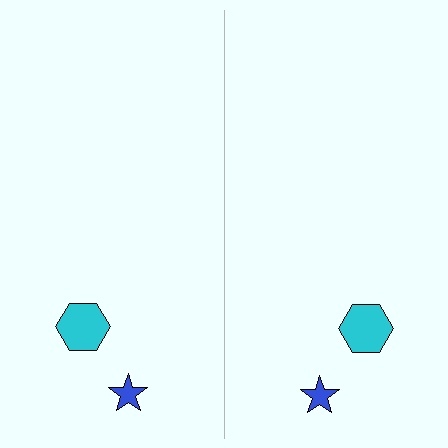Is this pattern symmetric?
Yes, this pattern has bilateral (reflection) symmetry.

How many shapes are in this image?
There are 4 shapes in this image.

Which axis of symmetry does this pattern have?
The pattern has a vertical axis of symmetry running through the center of the image.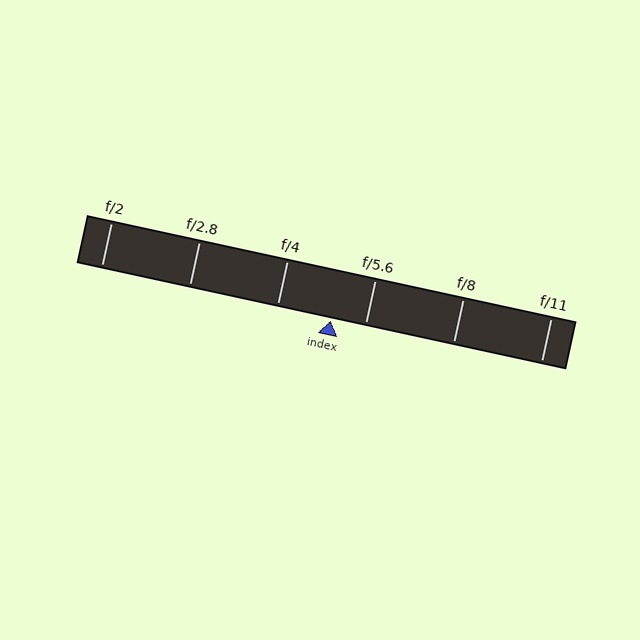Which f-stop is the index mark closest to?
The index mark is closest to f/5.6.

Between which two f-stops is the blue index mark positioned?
The index mark is between f/4 and f/5.6.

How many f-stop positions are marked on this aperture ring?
There are 6 f-stop positions marked.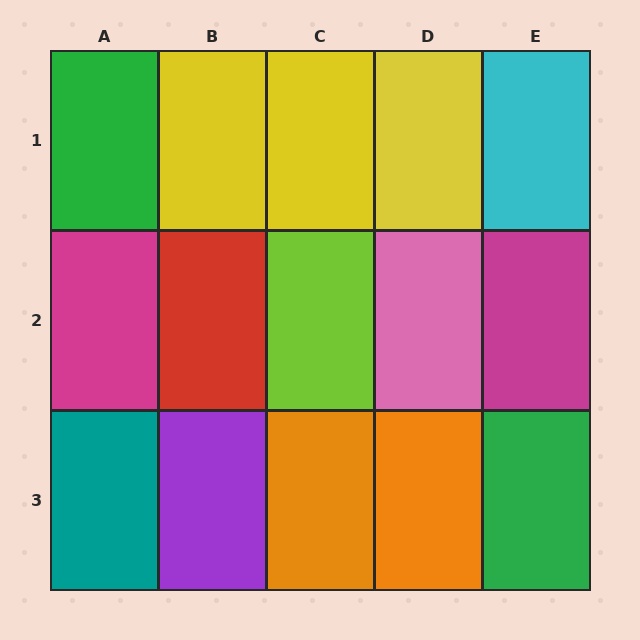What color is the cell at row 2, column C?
Lime.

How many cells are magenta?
2 cells are magenta.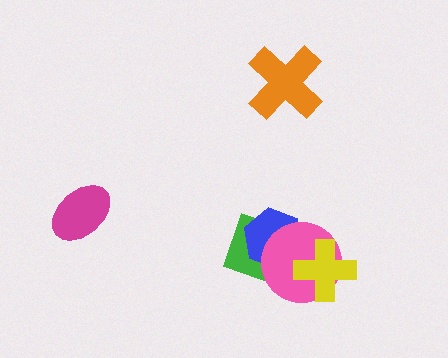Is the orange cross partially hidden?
No, no other shape covers it.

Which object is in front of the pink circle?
The yellow cross is in front of the pink circle.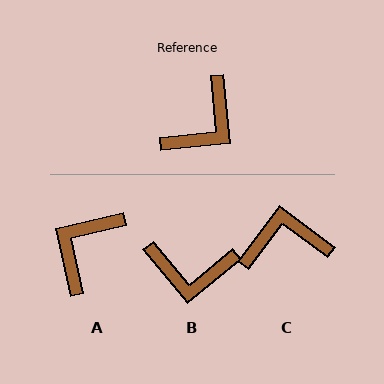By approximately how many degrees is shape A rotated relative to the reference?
Approximately 173 degrees clockwise.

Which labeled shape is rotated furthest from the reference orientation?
A, about 173 degrees away.